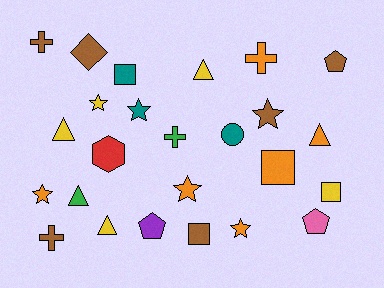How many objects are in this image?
There are 25 objects.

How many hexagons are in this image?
There is 1 hexagon.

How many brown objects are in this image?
There are 6 brown objects.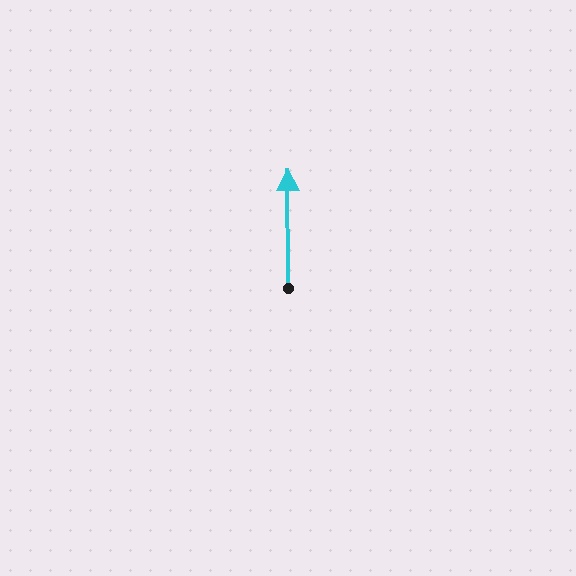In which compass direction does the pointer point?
North.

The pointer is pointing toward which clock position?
Roughly 12 o'clock.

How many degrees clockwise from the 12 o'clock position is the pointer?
Approximately 360 degrees.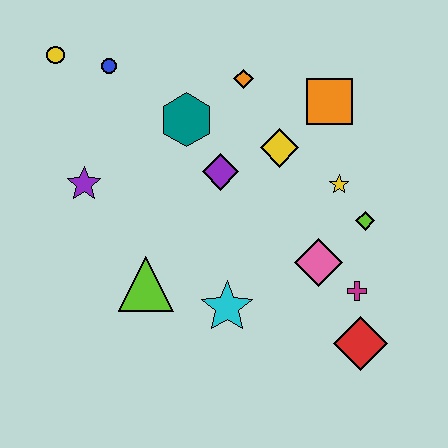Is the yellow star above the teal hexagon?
No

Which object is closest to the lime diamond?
The yellow star is closest to the lime diamond.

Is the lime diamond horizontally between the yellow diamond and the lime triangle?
No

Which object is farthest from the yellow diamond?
The yellow circle is farthest from the yellow diamond.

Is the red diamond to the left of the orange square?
No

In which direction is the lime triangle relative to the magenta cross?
The lime triangle is to the left of the magenta cross.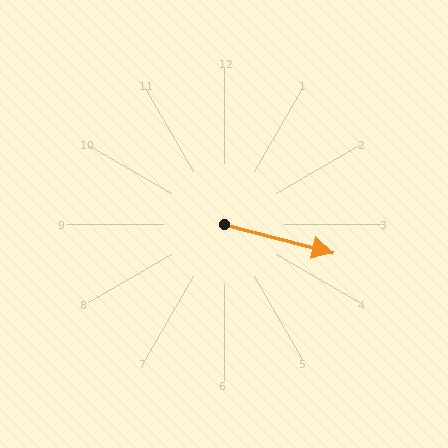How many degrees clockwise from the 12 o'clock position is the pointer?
Approximately 105 degrees.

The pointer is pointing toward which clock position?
Roughly 3 o'clock.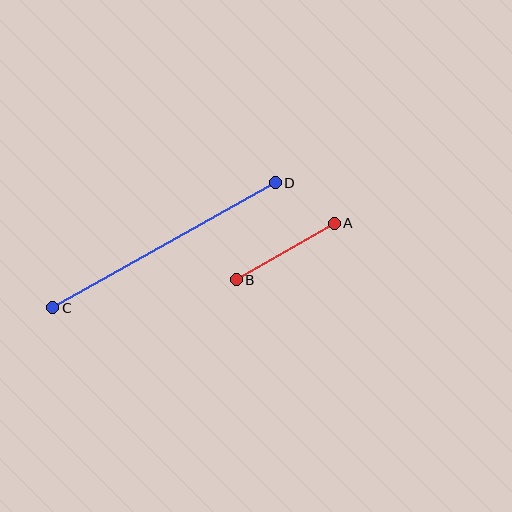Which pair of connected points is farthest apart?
Points C and D are farthest apart.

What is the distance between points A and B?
The distance is approximately 113 pixels.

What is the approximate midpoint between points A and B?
The midpoint is at approximately (285, 252) pixels.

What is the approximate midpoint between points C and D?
The midpoint is at approximately (164, 245) pixels.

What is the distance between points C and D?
The distance is approximately 255 pixels.